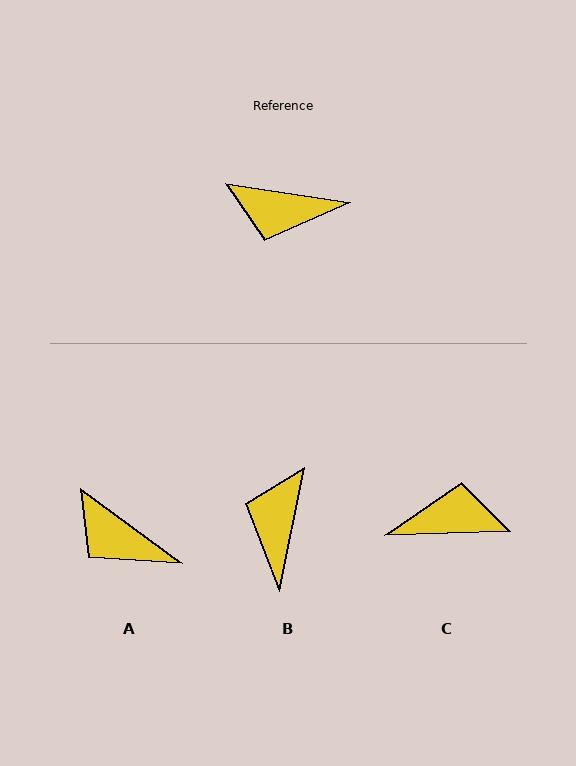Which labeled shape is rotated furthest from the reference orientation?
C, about 169 degrees away.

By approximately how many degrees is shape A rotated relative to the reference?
Approximately 28 degrees clockwise.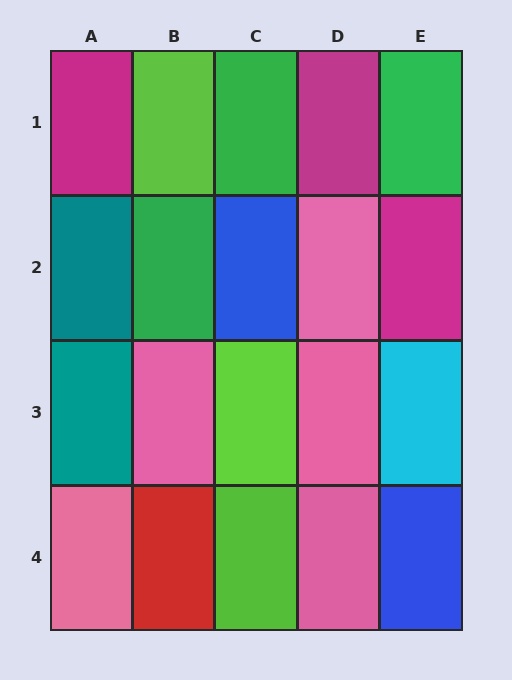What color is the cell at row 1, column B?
Lime.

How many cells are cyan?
1 cell is cyan.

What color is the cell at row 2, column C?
Blue.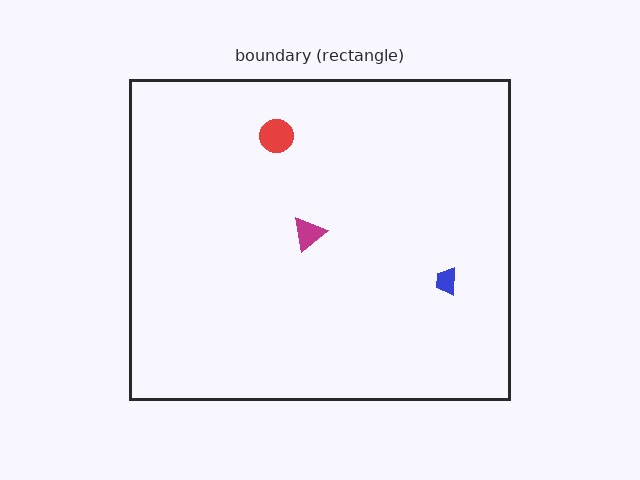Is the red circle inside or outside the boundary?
Inside.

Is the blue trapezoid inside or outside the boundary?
Inside.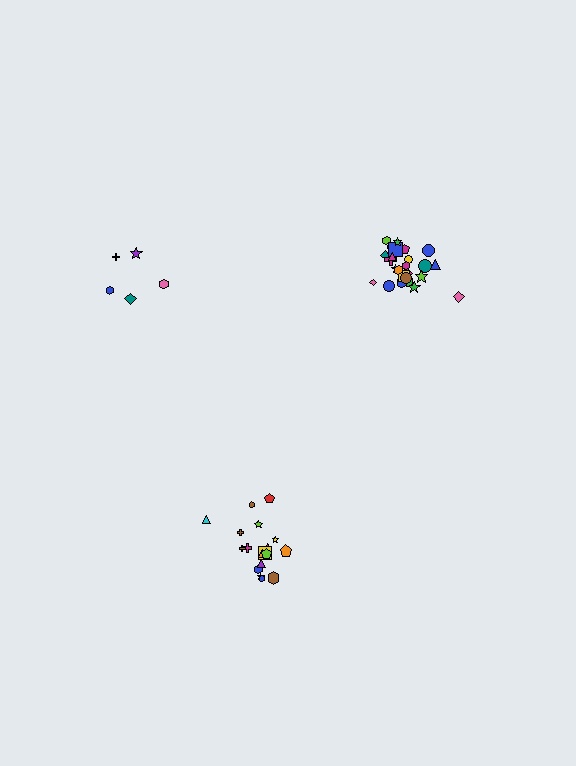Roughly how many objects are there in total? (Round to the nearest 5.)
Roughly 50 objects in total.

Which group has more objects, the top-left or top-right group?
The top-right group.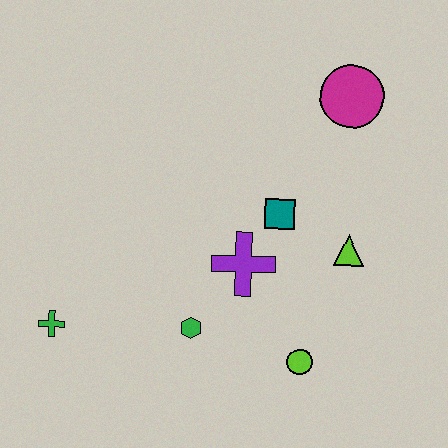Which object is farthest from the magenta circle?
The green cross is farthest from the magenta circle.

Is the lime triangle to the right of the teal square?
Yes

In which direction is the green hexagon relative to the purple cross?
The green hexagon is below the purple cross.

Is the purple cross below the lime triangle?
Yes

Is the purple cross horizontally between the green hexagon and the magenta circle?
Yes